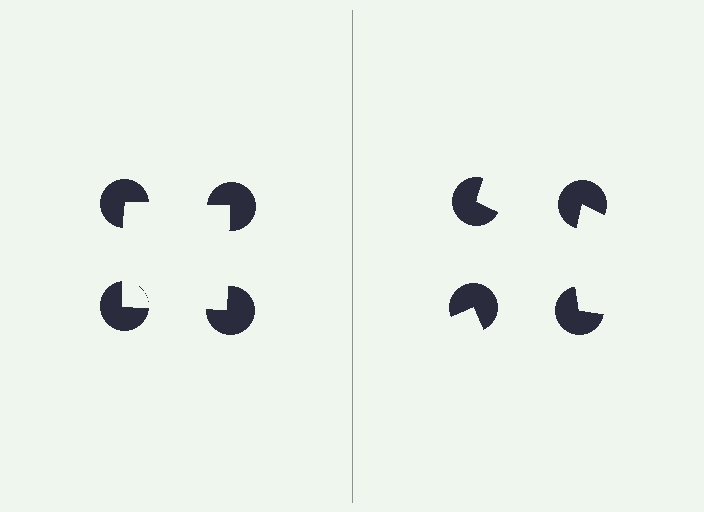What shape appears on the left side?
An illusory square.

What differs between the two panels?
The pac-man discs are positioned identically on both sides; only the wedge orientations differ. On the left they align to a square; on the right they are misaligned.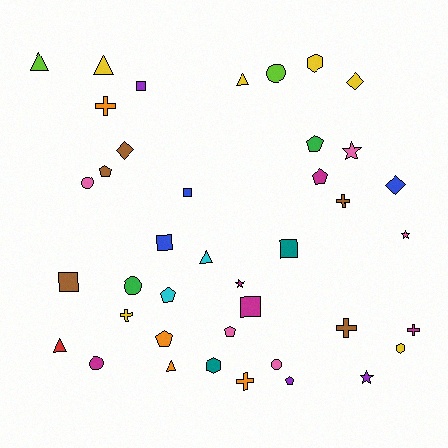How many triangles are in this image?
There are 6 triangles.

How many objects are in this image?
There are 40 objects.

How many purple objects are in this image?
There are 3 purple objects.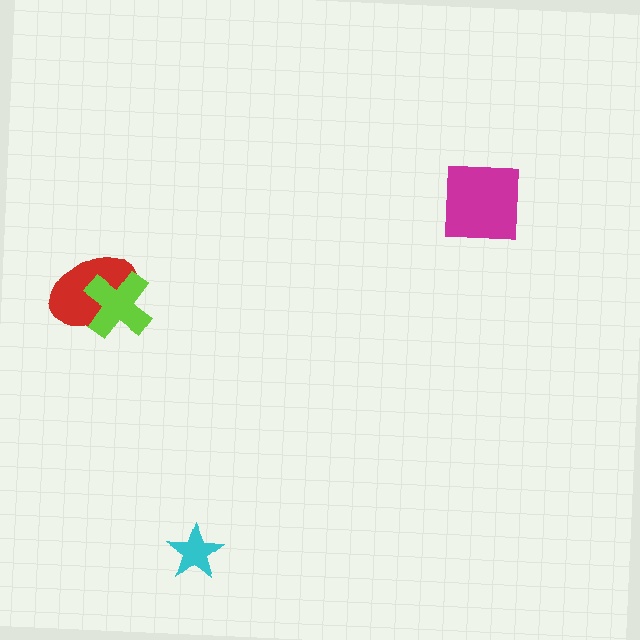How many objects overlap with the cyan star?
0 objects overlap with the cyan star.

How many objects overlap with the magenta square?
0 objects overlap with the magenta square.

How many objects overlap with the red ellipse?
1 object overlaps with the red ellipse.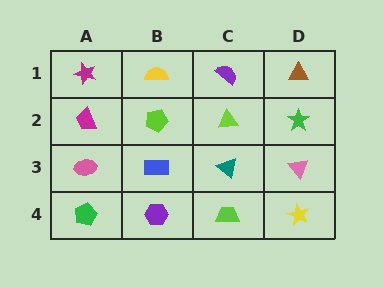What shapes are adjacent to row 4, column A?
A pink ellipse (row 3, column A), a purple hexagon (row 4, column B).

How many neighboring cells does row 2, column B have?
4.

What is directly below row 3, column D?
A yellow star.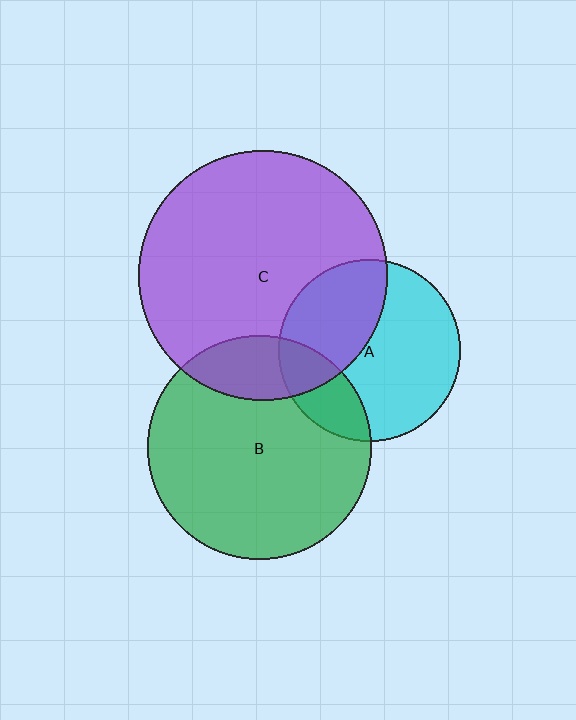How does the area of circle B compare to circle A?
Approximately 1.5 times.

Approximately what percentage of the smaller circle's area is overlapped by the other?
Approximately 20%.